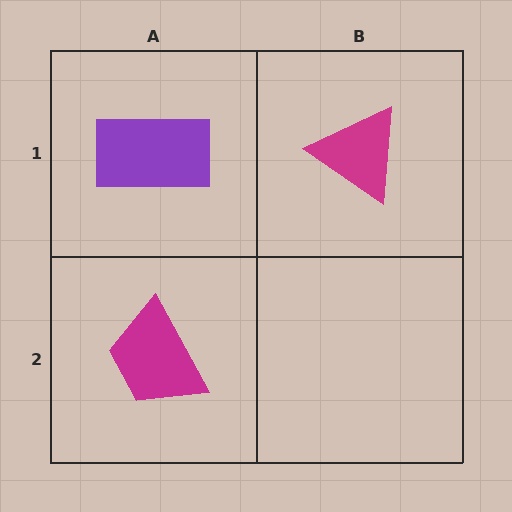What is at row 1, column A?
A purple rectangle.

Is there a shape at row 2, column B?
No, that cell is empty.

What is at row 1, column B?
A magenta triangle.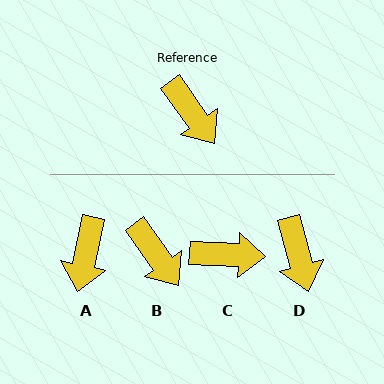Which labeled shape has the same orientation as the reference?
B.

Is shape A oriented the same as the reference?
No, it is off by about 47 degrees.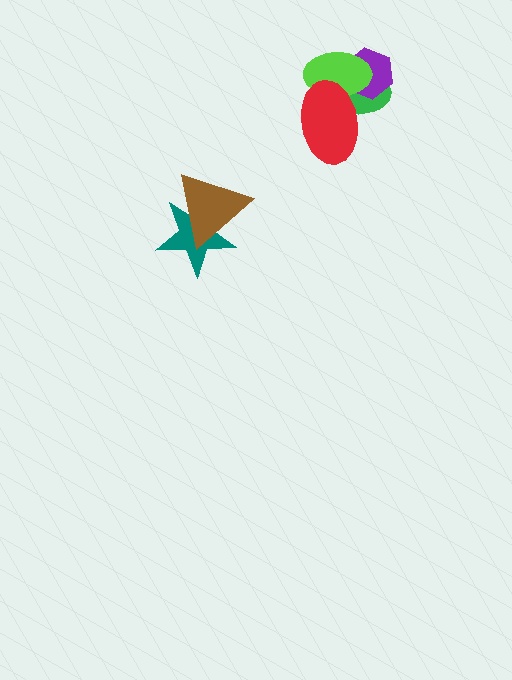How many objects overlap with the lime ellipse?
3 objects overlap with the lime ellipse.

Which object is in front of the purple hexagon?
The lime ellipse is in front of the purple hexagon.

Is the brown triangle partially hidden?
No, no other shape covers it.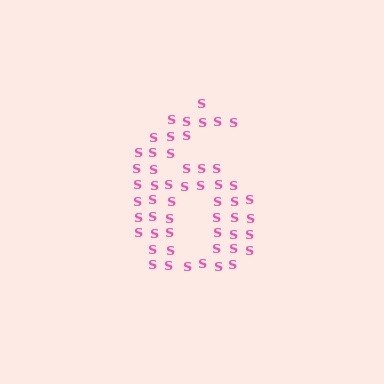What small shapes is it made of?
It is made of small letter S's.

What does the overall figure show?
The overall figure shows the digit 6.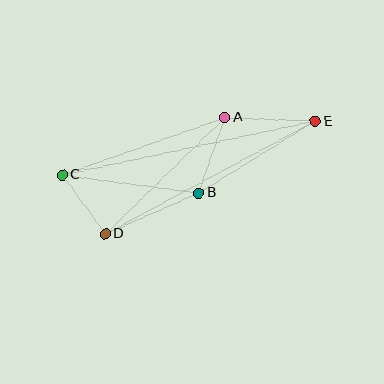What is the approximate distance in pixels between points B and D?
The distance between B and D is approximately 102 pixels.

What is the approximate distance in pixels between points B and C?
The distance between B and C is approximately 138 pixels.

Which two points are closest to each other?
Points C and D are closest to each other.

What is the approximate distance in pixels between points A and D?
The distance between A and D is approximately 167 pixels.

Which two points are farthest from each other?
Points C and E are farthest from each other.